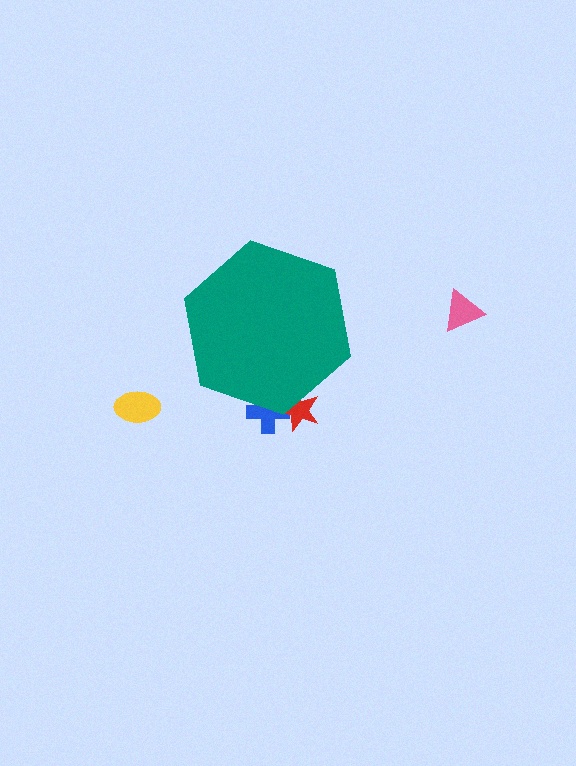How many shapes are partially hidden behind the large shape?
2 shapes are partially hidden.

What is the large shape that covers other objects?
A teal hexagon.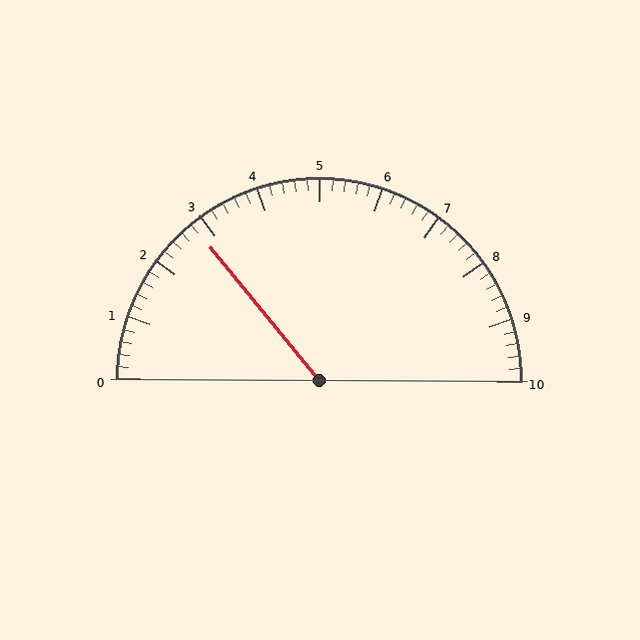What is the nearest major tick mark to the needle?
The nearest major tick mark is 3.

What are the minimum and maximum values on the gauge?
The gauge ranges from 0 to 10.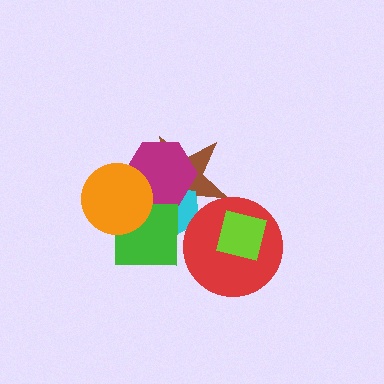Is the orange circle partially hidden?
No, no other shape covers it.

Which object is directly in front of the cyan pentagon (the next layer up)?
The magenta hexagon is directly in front of the cyan pentagon.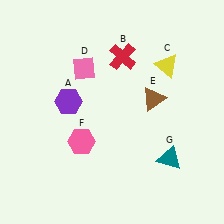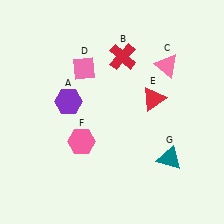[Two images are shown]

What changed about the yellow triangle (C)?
In Image 1, C is yellow. In Image 2, it changed to pink.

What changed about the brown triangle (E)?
In Image 1, E is brown. In Image 2, it changed to red.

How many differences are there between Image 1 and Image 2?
There are 2 differences between the two images.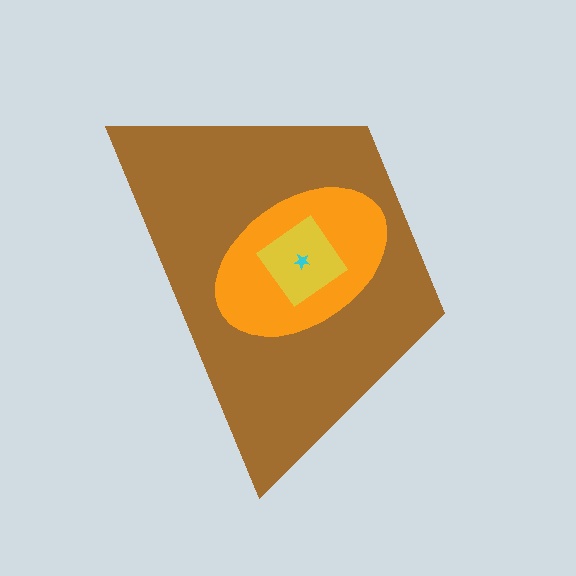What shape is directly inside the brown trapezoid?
The orange ellipse.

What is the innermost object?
The cyan star.